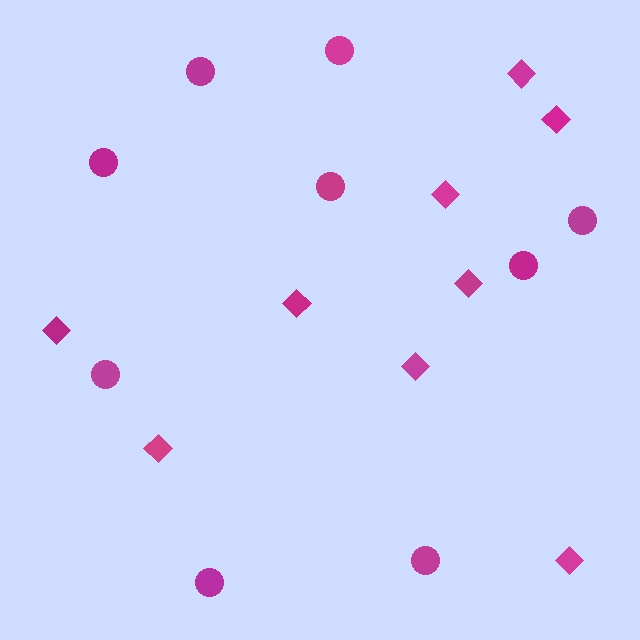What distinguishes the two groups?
There are 2 groups: one group of diamonds (9) and one group of circles (9).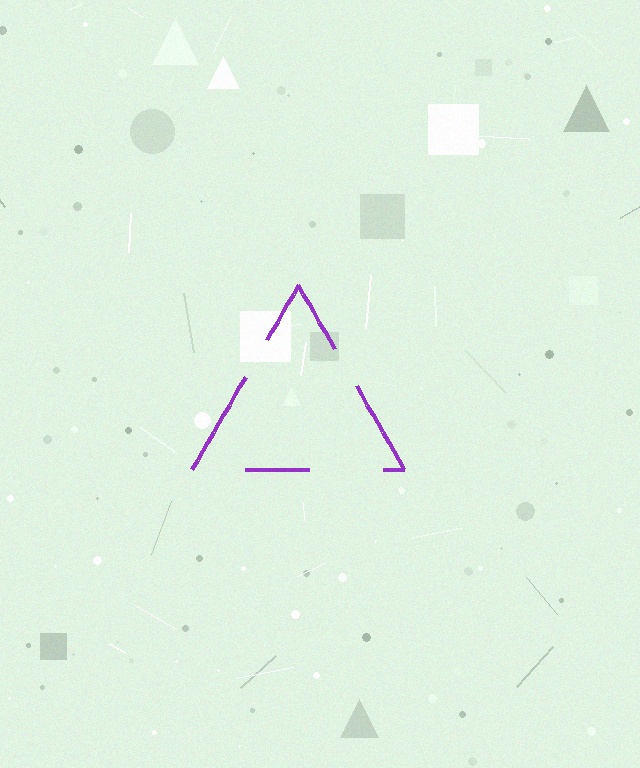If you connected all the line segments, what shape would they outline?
They would outline a triangle.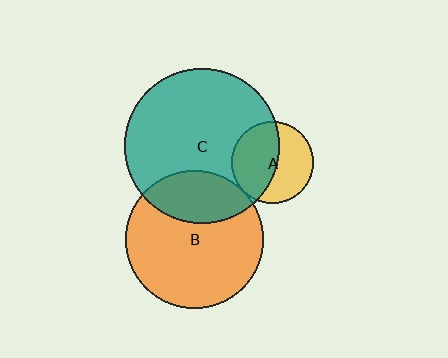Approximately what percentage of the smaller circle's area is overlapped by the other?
Approximately 50%.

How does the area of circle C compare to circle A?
Approximately 3.6 times.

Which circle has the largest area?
Circle C (teal).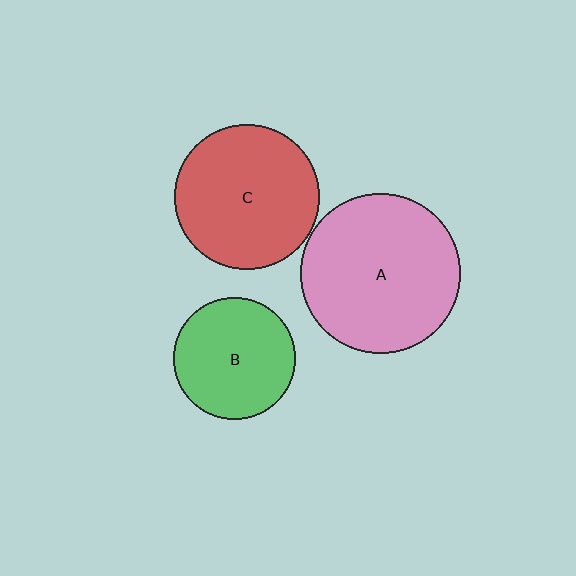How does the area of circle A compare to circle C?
Approximately 1.2 times.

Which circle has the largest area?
Circle A (pink).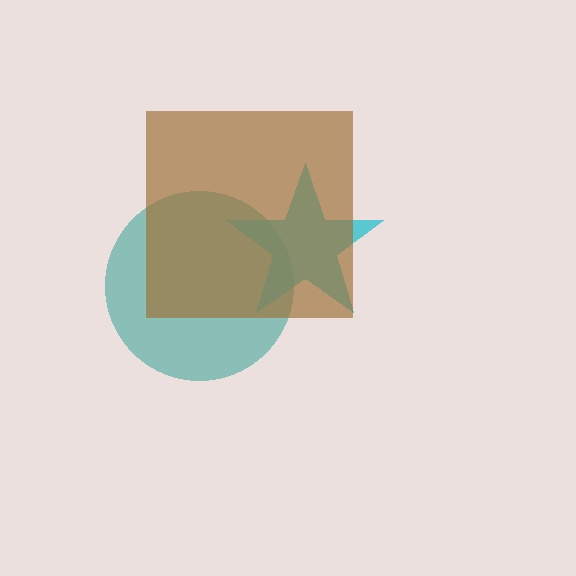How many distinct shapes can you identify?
There are 3 distinct shapes: a teal circle, a cyan star, a brown square.